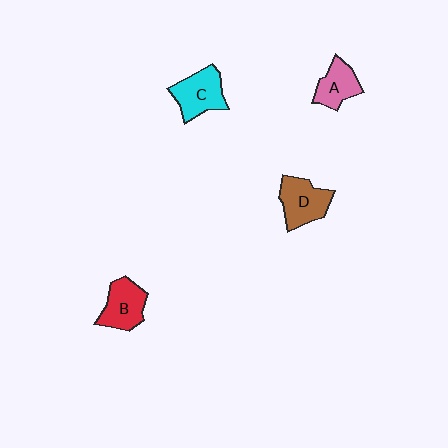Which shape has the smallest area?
Shape A (pink).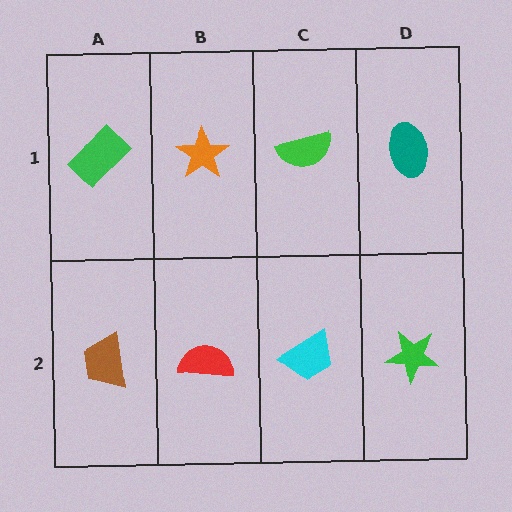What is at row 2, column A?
A brown trapezoid.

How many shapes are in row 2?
4 shapes.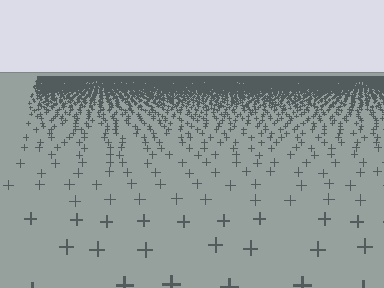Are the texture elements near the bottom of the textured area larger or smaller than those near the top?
Larger. Near the bottom, elements are closer to the viewer and appear at a bigger on-screen size.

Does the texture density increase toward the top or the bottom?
Density increases toward the top.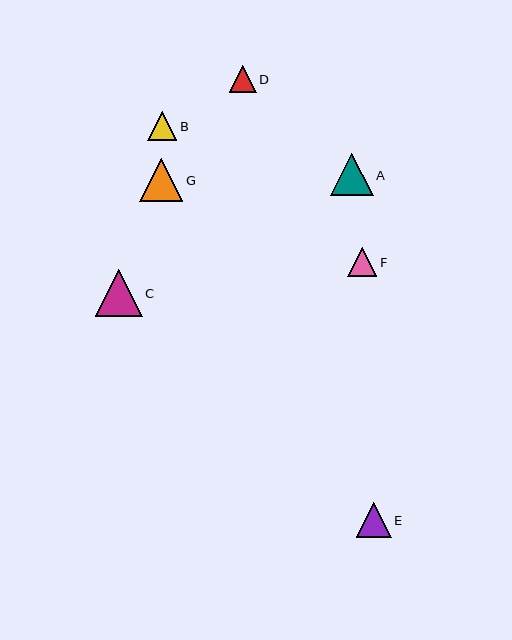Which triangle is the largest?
Triangle C is the largest with a size of approximately 47 pixels.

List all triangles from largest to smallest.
From largest to smallest: C, G, A, E, F, B, D.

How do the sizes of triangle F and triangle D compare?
Triangle F and triangle D are approximately the same size.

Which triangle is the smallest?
Triangle D is the smallest with a size of approximately 27 pixels.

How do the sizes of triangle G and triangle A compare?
Triangle G and triangle A are approximately the same size.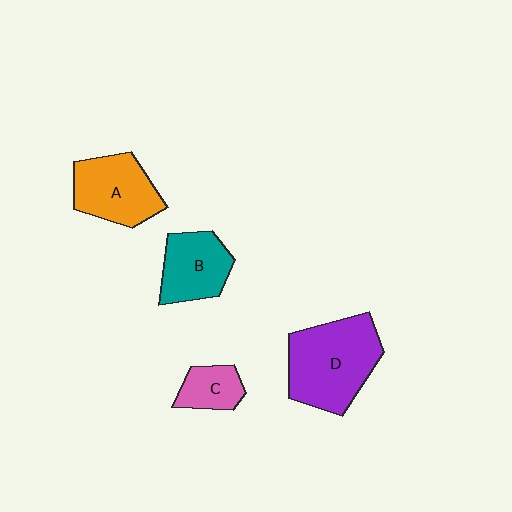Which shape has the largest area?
Shape D (purple).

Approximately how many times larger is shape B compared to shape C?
Approximately 1.6 times.